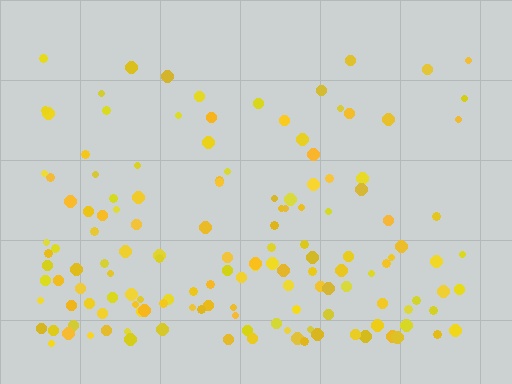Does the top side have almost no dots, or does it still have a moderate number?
Still a moderate number, just noticeably fewer than the bottom.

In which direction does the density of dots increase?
From top to bottom, with the bottom side densest.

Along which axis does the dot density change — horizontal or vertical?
Vertical.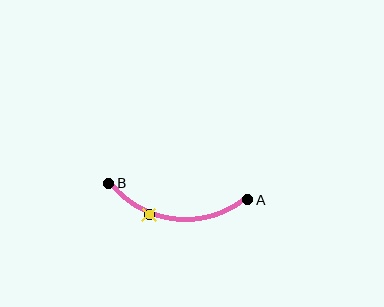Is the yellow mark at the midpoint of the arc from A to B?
No. The yellow mark lies on the arc but is closer to endpoint B. The arc midpoint would be at the point on the curve equidistant along the arc from both A and B.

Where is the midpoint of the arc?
The arc midpoint is the point on the curve farthest from the straight line joining A and B. It sits below that line.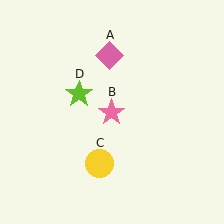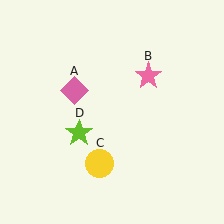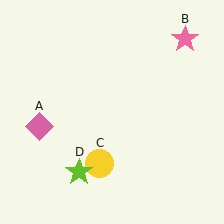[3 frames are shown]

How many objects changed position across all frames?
3 objects changed position: pink diamond (object A), pink star (object B), lime star (object D).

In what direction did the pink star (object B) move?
The pink star (object B) moved up and to the right.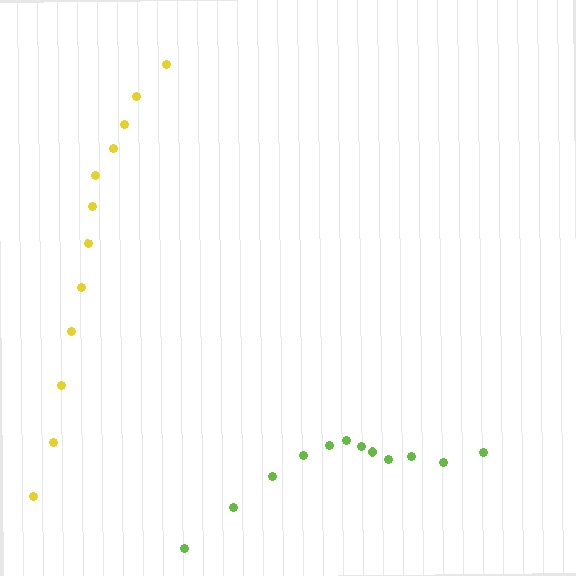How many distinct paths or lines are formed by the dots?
There are 2 distinct paths.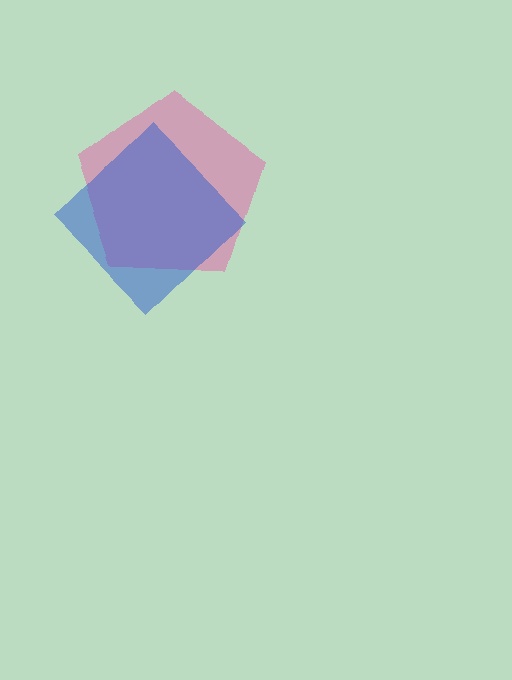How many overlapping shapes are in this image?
There are 2 overlapping shapes in the image.